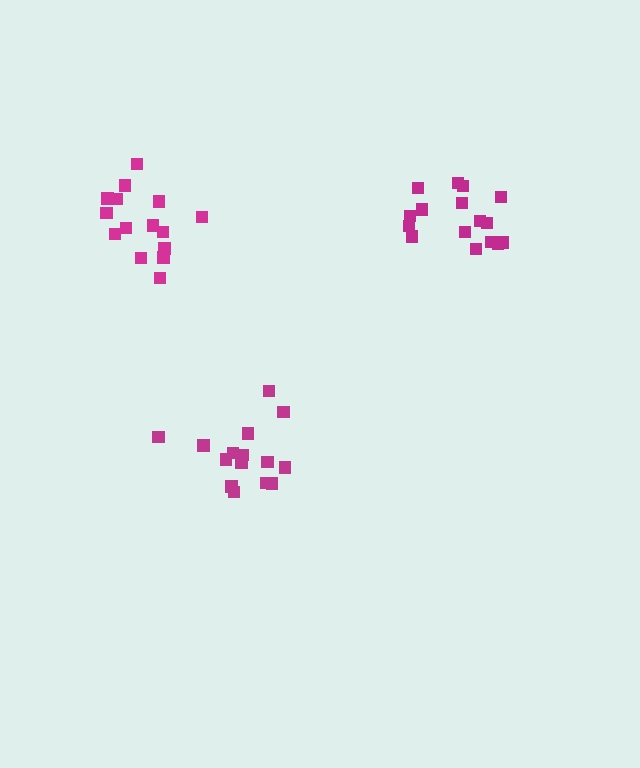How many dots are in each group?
Group 1: 15 dots, Group 2: 16 dots, Group 3: 15 dots (46 total).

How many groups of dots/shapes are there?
There are 3 groups.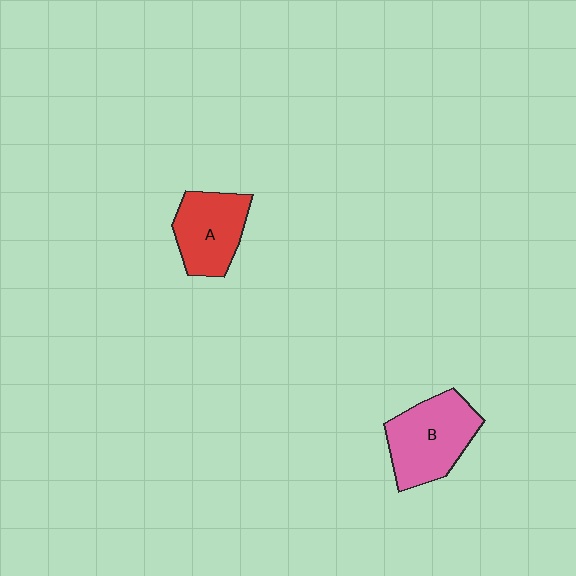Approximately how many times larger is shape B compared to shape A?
Approximately 1.2 times.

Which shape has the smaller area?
Shape A (red).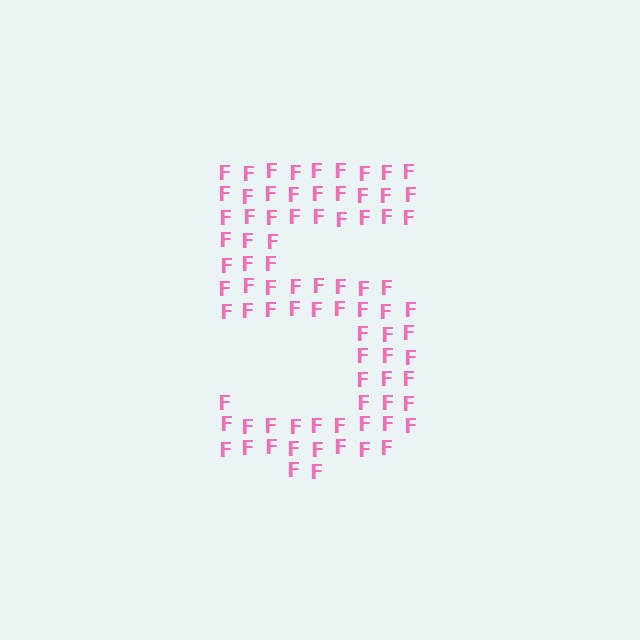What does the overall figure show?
The overall figure shows the digit 5.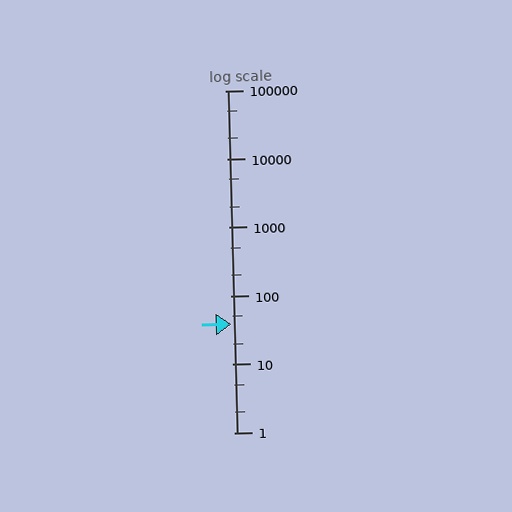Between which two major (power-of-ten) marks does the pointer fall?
The pointer is between 10 and 100.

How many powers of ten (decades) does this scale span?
The scale spans 5 decades, from 1 to 100000.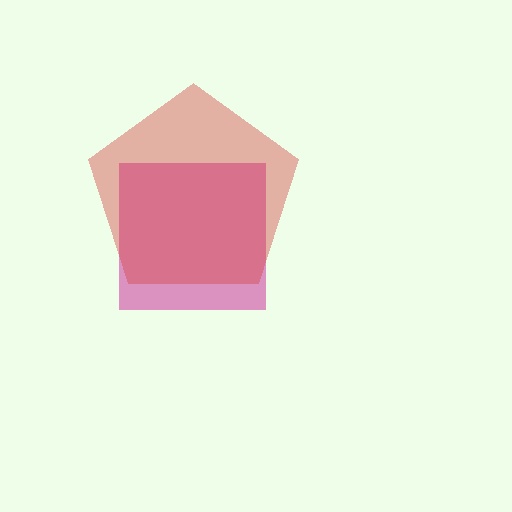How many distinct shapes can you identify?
There are 2 distinct shapes: a magenta square, a red pentagon.